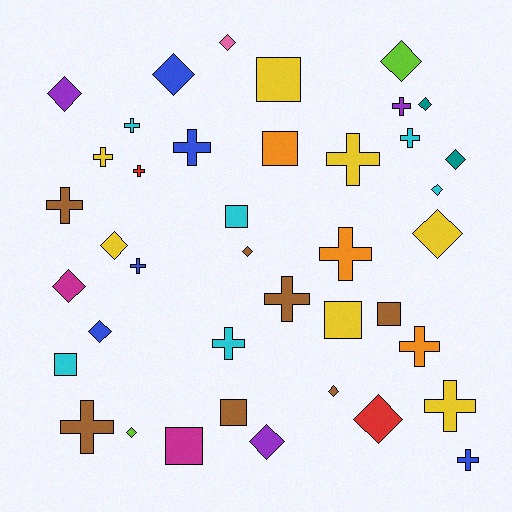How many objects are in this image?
There are 40 objects.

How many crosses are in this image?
There are 16 crosses.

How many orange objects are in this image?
There are 3 orange objects.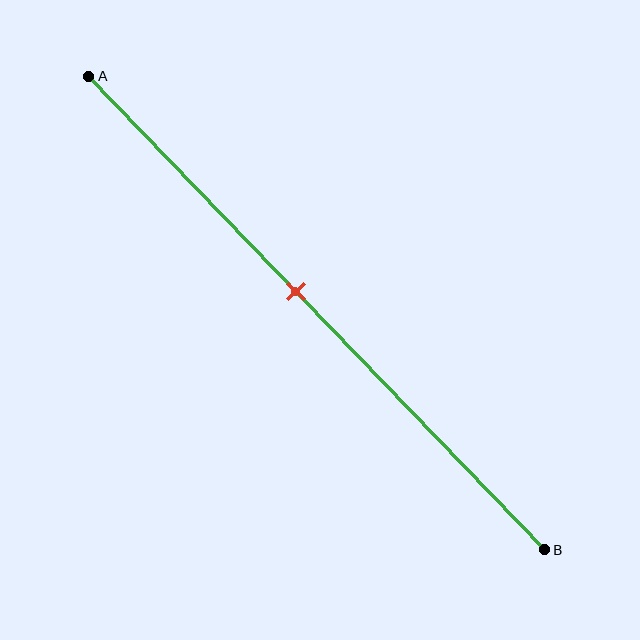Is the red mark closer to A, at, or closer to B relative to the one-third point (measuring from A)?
The red mark is closer to point B than the one-third point of segment AB.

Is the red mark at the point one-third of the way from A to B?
No, the mark is at about 45% from A, not at the 33% one-third point.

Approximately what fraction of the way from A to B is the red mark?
The red mark is approximately 45% of the way from A to B.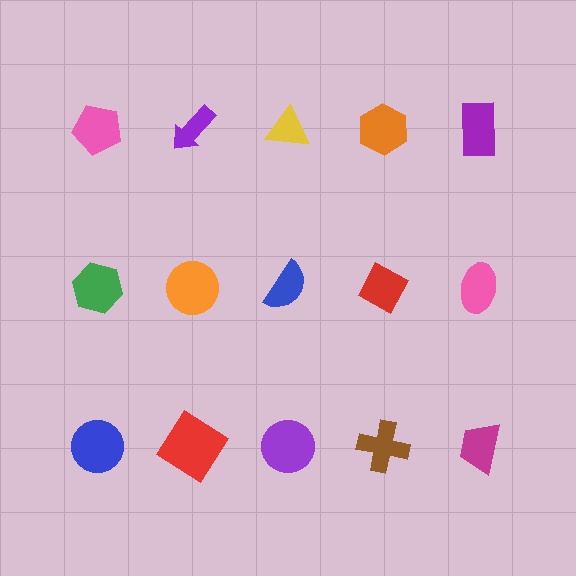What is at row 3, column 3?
A purple circle.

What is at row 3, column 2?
A red diamond.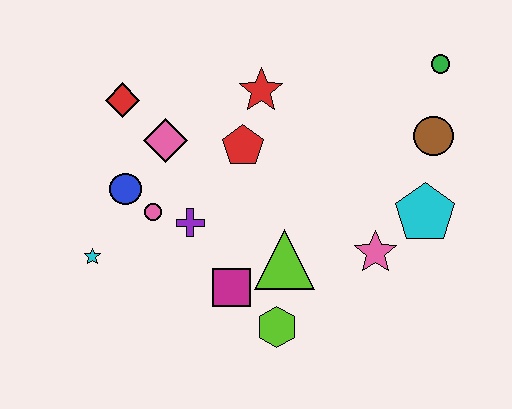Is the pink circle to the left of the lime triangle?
Yes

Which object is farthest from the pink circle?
The green circle is farthest from the pink circle.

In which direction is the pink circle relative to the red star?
The pink circle is below the red star.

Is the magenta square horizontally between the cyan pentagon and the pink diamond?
Yes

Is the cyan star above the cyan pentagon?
No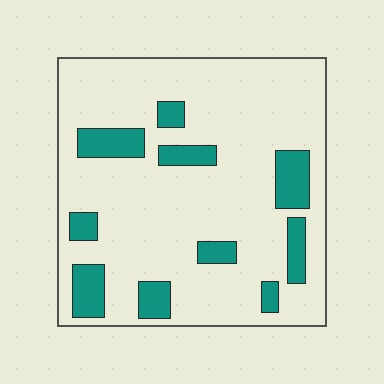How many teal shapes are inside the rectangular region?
10.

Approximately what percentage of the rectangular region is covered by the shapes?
Approximately 15%.